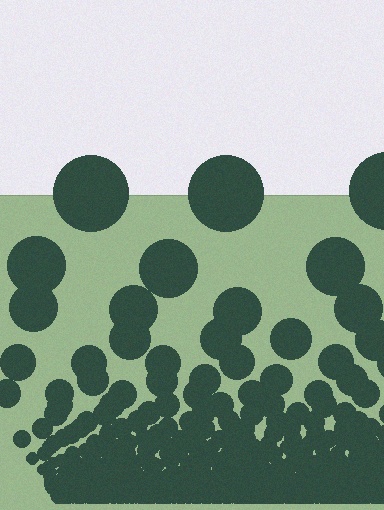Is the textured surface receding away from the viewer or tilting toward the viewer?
The surface appears to tilt toward the viewer. Texture elements get larger and sparser toward the top.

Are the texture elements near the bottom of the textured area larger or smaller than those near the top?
Smaller. The gradient is inverted — elements near the bottom are smaller and denser.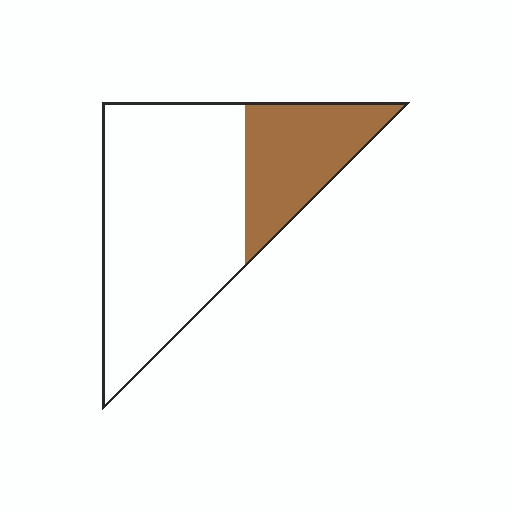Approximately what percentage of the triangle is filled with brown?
Approximately 30%.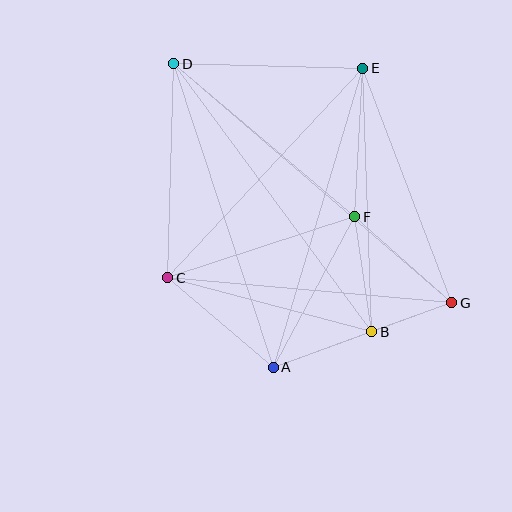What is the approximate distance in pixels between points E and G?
The distance between E and G is approximately 251 pixels.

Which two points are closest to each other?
Points B and G are closest to each other.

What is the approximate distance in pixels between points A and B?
The distance between A and B is approximately 104 pixels.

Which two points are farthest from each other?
Points D and G are farthest from each other.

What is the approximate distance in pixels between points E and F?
The distance between E and F is approximately 149 pixels.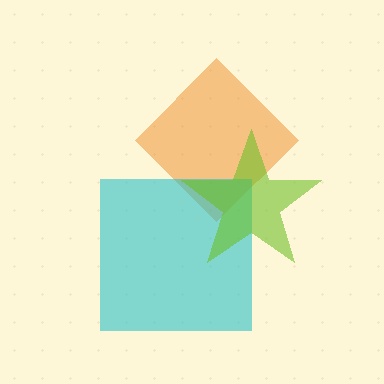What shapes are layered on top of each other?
The layered shapes are: an orange diamond, a cyan square, a lime star.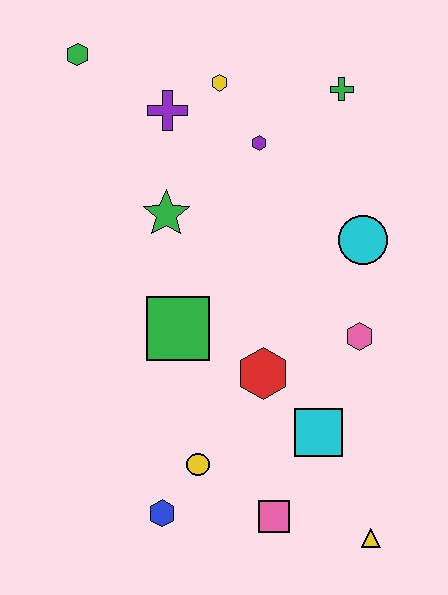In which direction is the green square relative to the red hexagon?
The green square is to the left of the red hexagon.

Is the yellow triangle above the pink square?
No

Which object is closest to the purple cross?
The yellow hexagon is closest to the purple cross.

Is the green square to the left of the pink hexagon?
Yes